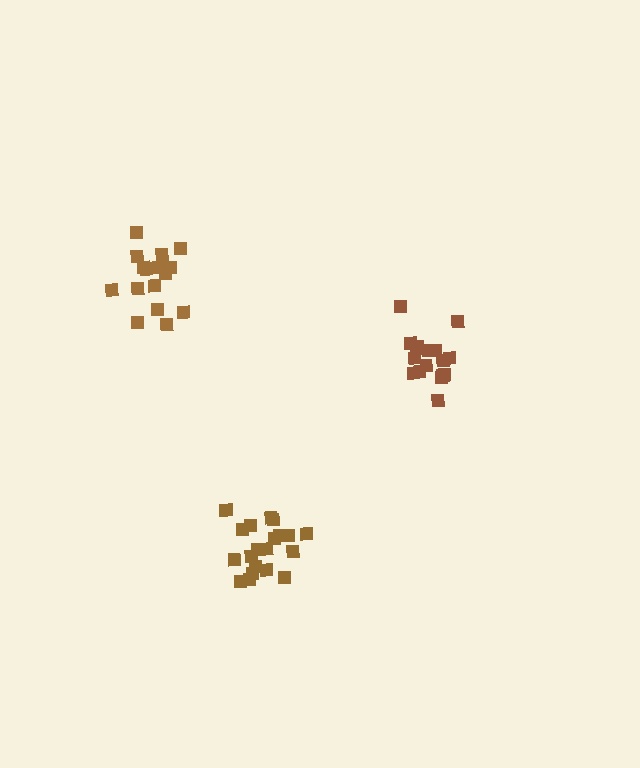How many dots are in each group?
Group 1: 17 dots, Group 2: 16 dots, Group 3: 20 dots (53 total).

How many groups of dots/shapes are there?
There are 3 groups.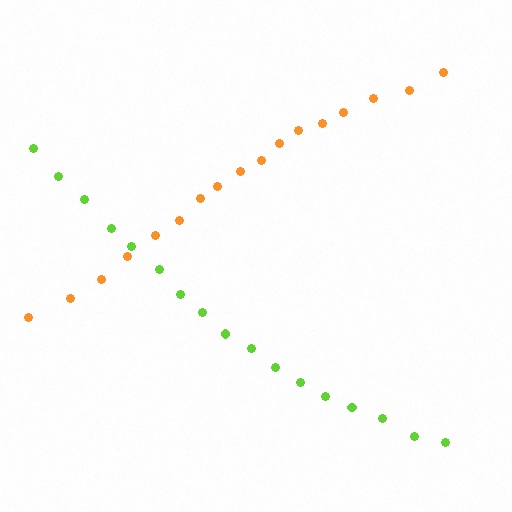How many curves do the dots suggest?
There are 2 distinct paths.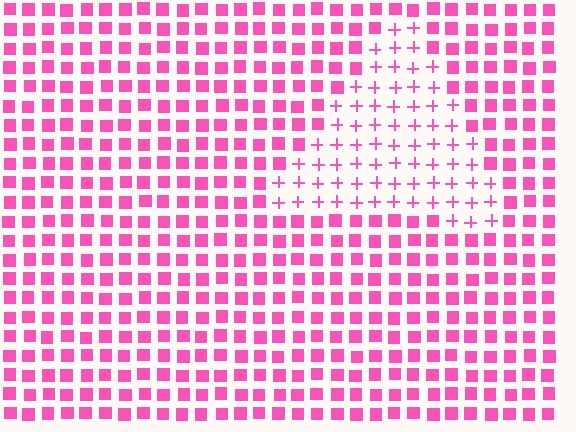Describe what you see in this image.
The image is filled with small pink elements arranged in a uniform grid. A triangle-shaped region contains plus signs, while the surrounding area contains squares. The boundary is defined purely by the change in element shape.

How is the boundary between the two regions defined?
The boundary is defined by a change in element shape: plus signs inside vs. squares outside. All elements share the same color and spacing.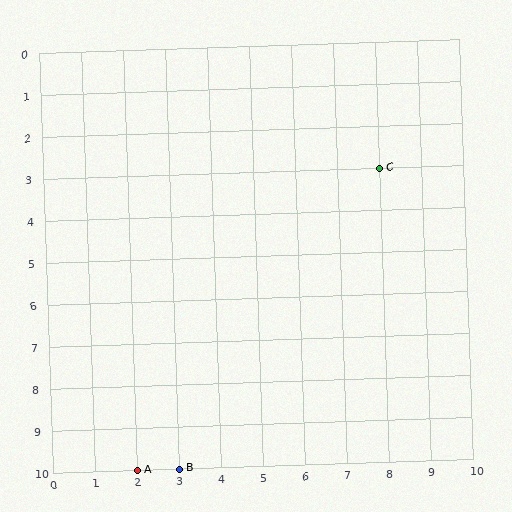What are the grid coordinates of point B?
Point B is at grid coordinates (3, 10).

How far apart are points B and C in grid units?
Points B and C are 5 columns and 7 rows apart (about 8.6 grid units diagonally).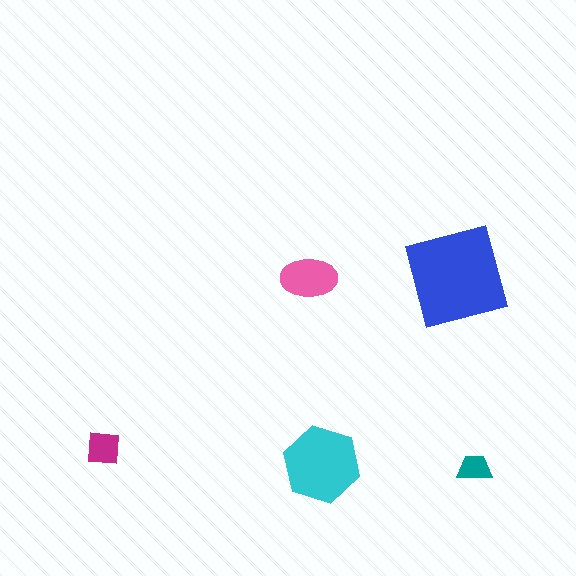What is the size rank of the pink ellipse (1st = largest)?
3rd.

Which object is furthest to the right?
The teal trapezoid is rightmost.